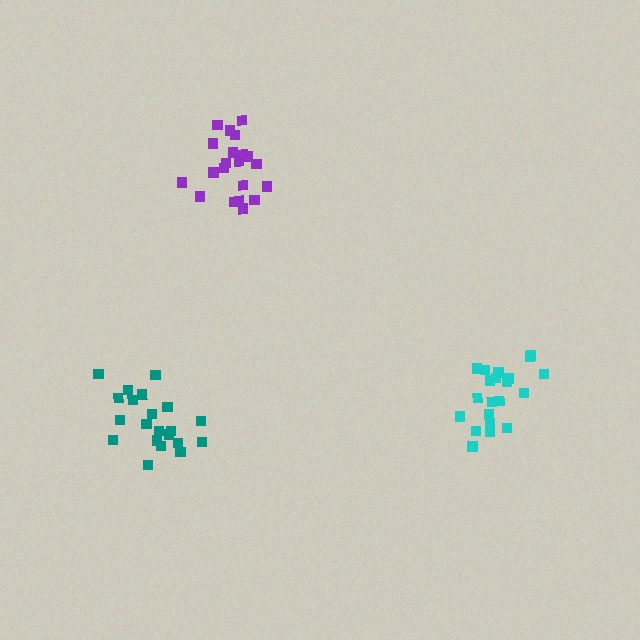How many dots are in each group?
Group 1: 21 dots, Group 2: 21 dots, Group 3: 21 dots (63 total).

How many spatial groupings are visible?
There are 3 spatial groupings.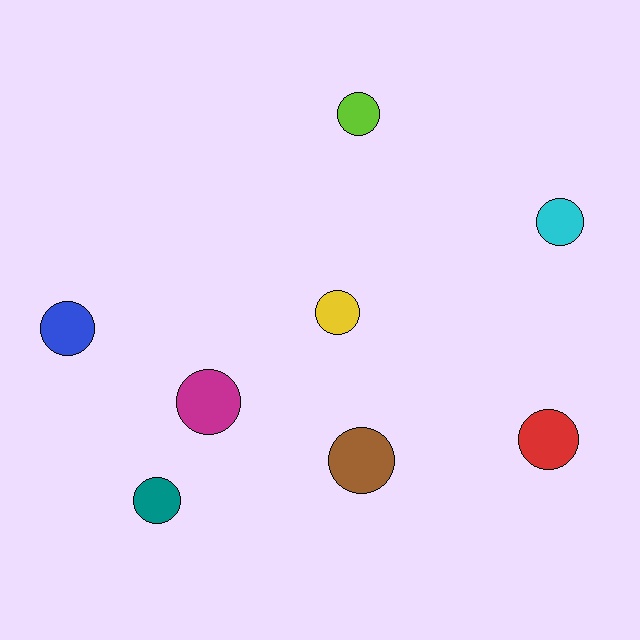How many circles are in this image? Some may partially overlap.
There are 8 circles.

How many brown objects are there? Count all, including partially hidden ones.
There is 1 brown object.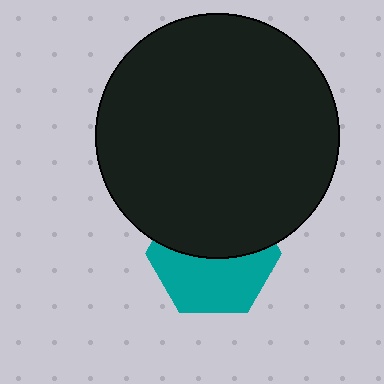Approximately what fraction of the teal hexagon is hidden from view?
Roughly 49% of the teal hexagon is hidden behind the black circle.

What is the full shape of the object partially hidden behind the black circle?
The partially hidden object is a teal hexagon.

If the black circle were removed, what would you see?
You would see the complete teal hexagon.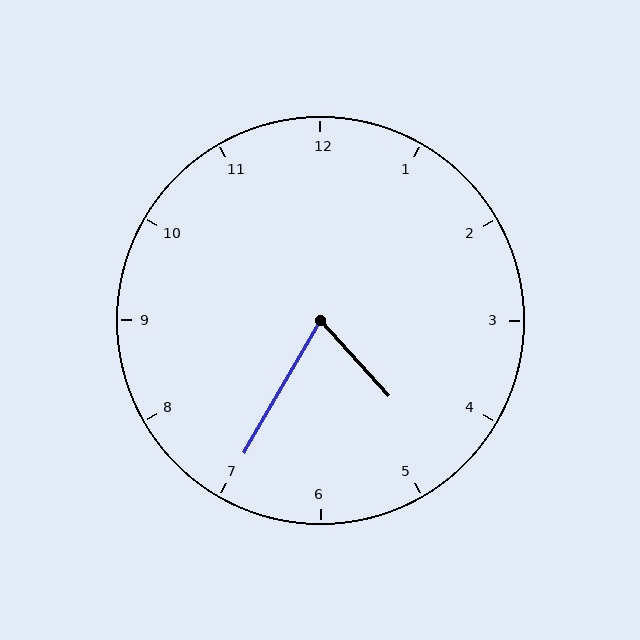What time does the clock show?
4:35.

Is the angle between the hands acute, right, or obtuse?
It is acute.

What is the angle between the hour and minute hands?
Approximately 72 degrees.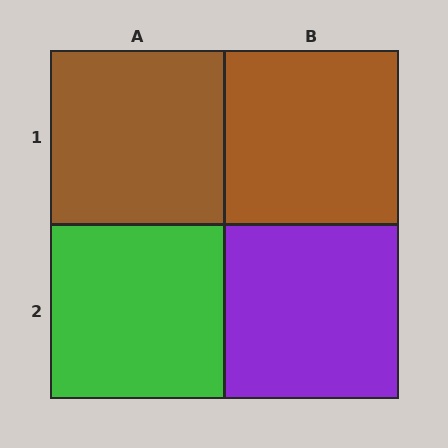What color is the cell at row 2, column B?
Purple.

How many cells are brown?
2 cells are brown.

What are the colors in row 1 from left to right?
Brown, brown.